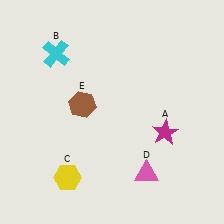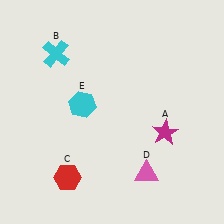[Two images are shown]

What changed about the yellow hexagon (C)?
In Image 1, C is yellow. In Image 2, it changed to red.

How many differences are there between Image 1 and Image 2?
There are 2 differences between the two images.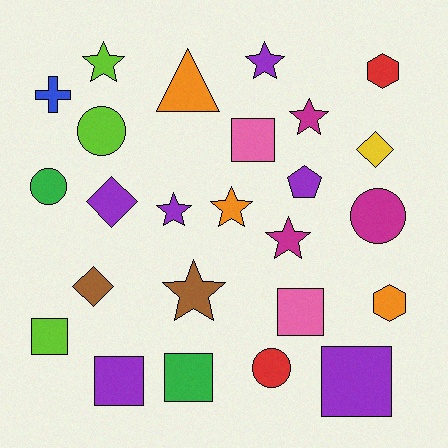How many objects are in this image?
There are 25 objects.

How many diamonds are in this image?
There are 3 diamonds.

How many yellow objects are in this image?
There is 1 yellow object.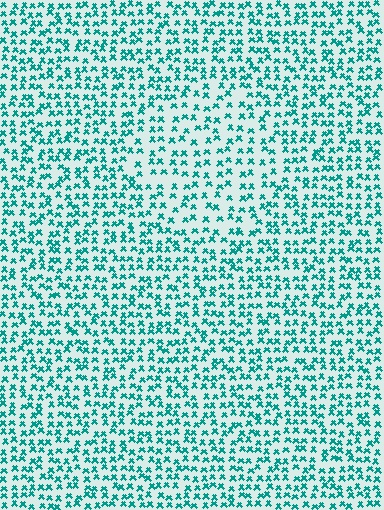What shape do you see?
I see a circle.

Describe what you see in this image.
The image contains small teal elements arranged at two different densities. A circle-shaped region is visible where the elements are less densely packed than the surrounding area.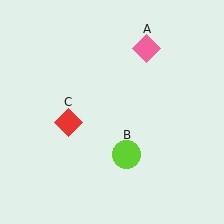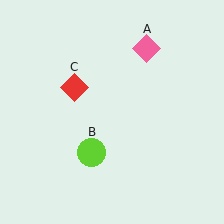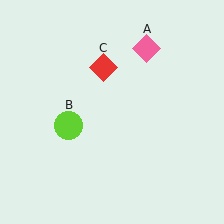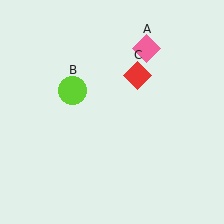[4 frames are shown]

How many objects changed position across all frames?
2 objects changed position: lime circle (object B), red diamond (object C).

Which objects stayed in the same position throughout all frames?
Pink diamond (object A) remained stationary.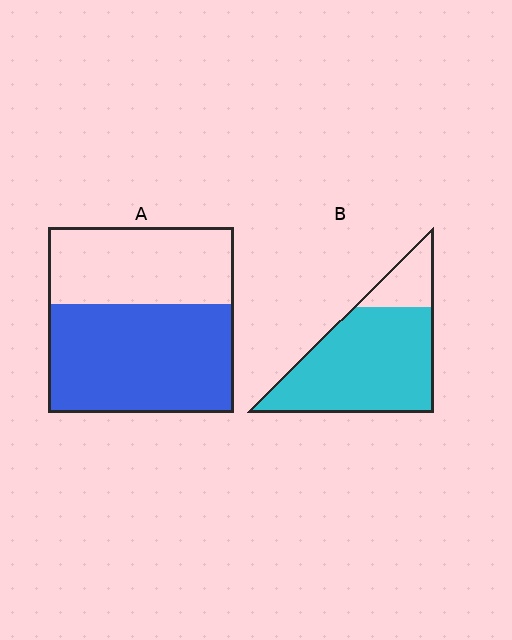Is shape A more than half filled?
Yes.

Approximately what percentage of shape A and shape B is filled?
A is approximately 60% and B is approximately 80%.